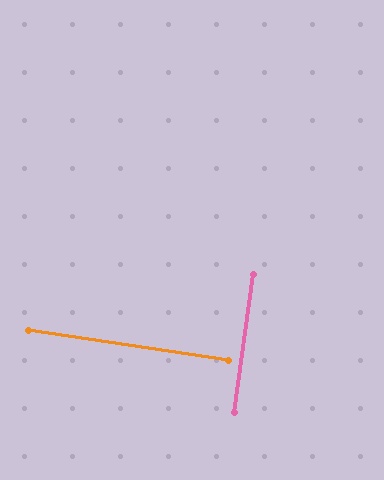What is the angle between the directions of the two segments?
Approximately 90 degrees.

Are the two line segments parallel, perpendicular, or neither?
Perpendicular — they meet at approximately 90°.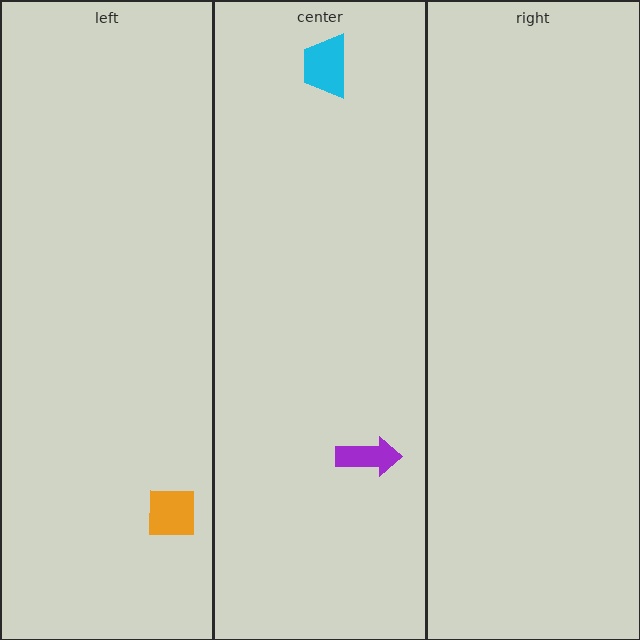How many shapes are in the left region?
1.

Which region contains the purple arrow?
The center region.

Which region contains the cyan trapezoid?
The center region.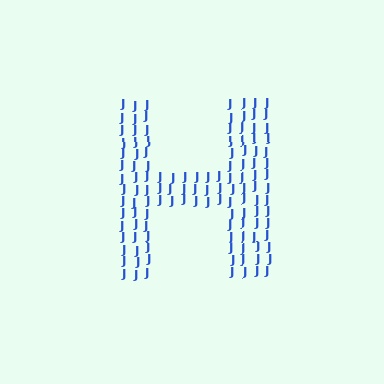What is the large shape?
The large shape is the letter H.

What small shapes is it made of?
It is made of small letter J's.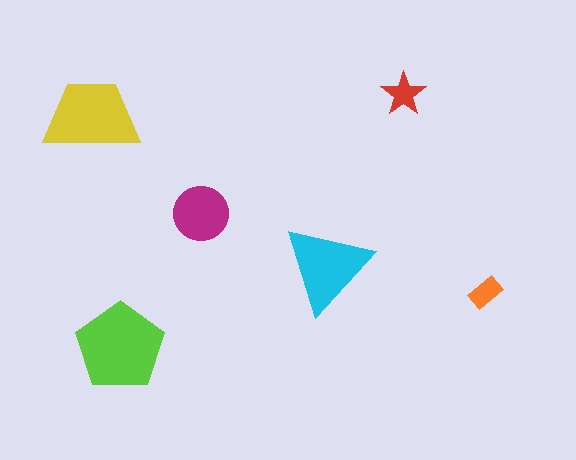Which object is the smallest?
The orange rectangle.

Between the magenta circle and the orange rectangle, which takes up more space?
The magenta circle.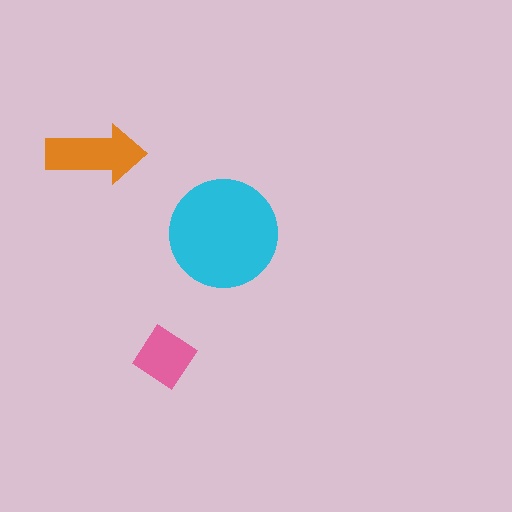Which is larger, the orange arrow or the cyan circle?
The cyan circle.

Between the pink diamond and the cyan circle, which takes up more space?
The cyan circle.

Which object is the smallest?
The pink diamond.